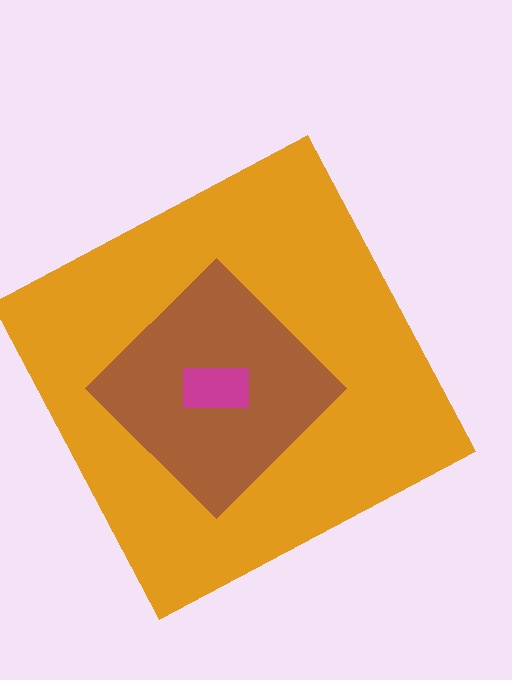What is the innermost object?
The magenta rectangle.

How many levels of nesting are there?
3.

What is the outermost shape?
The orange square.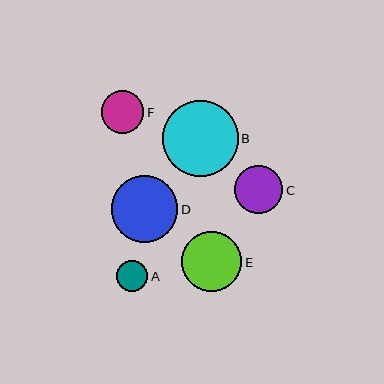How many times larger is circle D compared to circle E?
Circle D is approximately 1.1 times the size of circle E.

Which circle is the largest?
Circle B is the largest with a size of approximately 75 pixels.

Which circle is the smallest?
Circle A is the smallest with a size of approximately 31 pixels.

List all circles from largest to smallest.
From largest to smallest: B, D, E, C, F, A.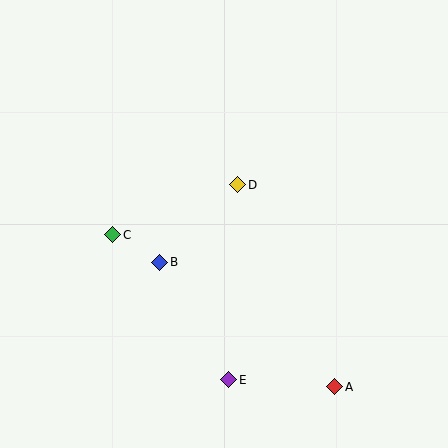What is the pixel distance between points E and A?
The distance between E and A is 106 pixels.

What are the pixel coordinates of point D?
Point D is at (238, 185).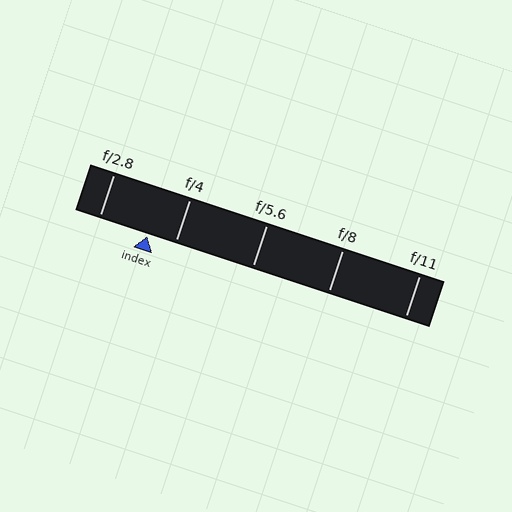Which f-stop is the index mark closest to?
The index mark is closest to f/4.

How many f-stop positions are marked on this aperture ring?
There are 5 f-stop positions marked.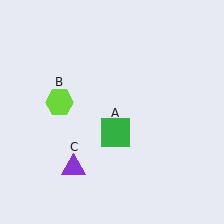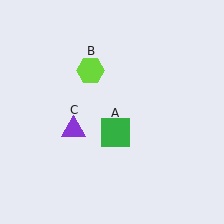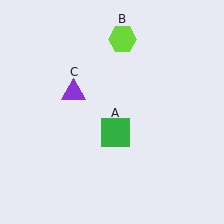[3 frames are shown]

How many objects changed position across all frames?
2 objects changed position: lime hexagon (object B), purple triangle (object C).